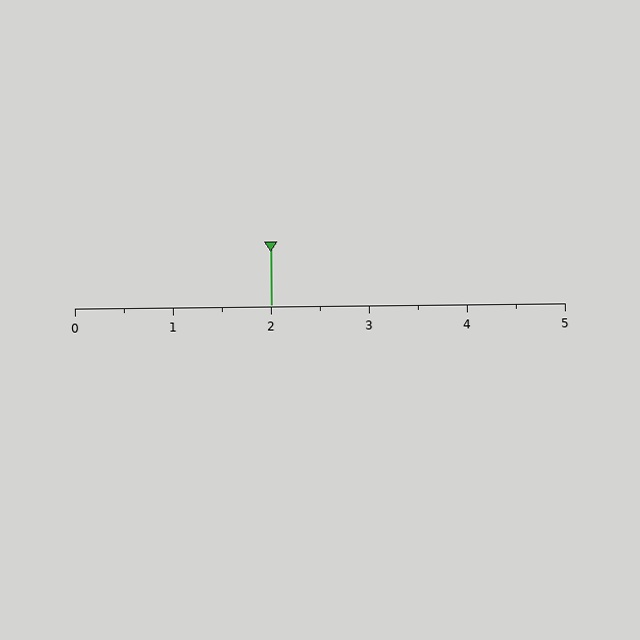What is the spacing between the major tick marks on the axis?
The major ticks are spaced 1 apart.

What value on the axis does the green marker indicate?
The marker indicates approximately 2.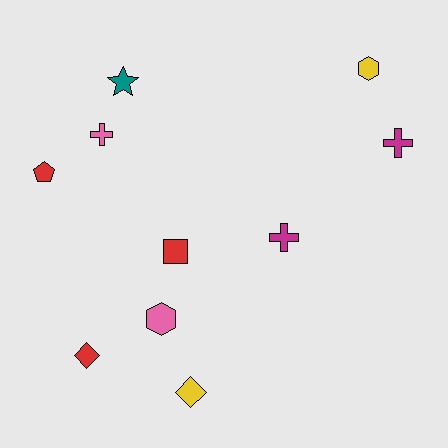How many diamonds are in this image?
There are 2 diamonds.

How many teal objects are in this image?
There is 1 teal object.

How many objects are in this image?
There are 10 objects.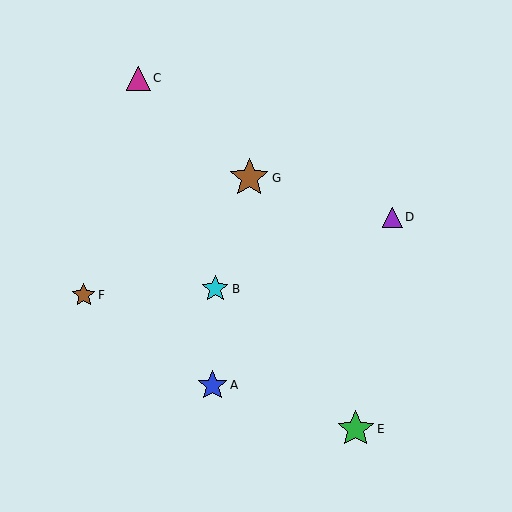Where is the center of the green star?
The center of the green star is at (356, 429).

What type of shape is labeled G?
Shape G is a brown star.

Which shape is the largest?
The brown star (labeled G) is the largest.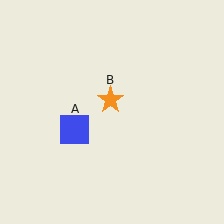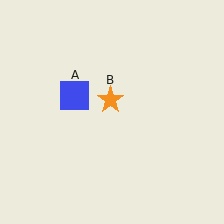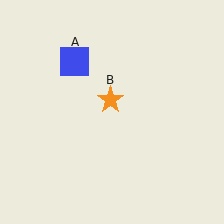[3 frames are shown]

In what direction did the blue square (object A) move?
The blue square (object A) moved up.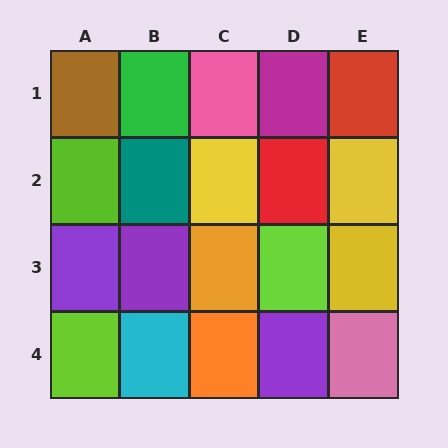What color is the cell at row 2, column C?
Yellow.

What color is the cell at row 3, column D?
Lime.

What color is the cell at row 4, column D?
Purple.